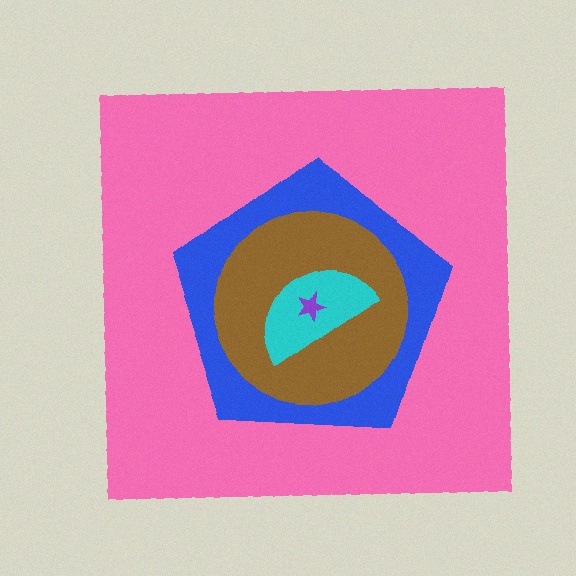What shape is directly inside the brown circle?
The cyan semicircle.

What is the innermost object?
The purple star.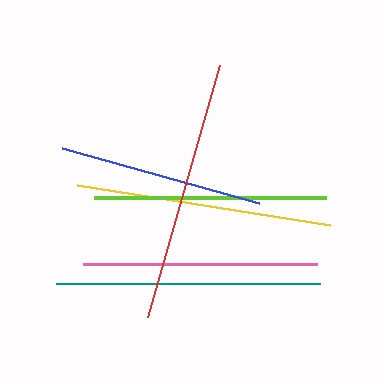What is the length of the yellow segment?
The yellow segment is approximately 256 pixels long.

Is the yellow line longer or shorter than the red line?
The red line is longer than the yellow line.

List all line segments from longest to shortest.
From longest to shortest: teal, red, yellow, pink, lime, blue.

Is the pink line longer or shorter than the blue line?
The pink line is longer than the blue line.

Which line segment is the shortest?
The blue line is the shortest at approximately 204 pixels.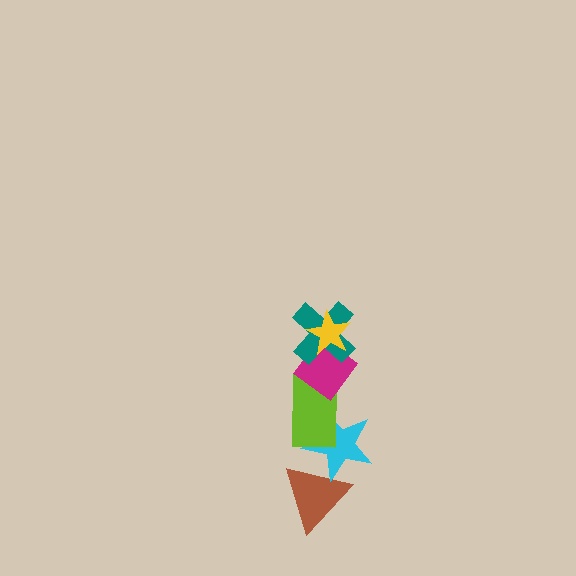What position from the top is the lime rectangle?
The lime rectangle is 4th from the top.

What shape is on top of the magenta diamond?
The teal cross is on top of the magenta diamond.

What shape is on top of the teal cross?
The yellow star is on top of the teal cross.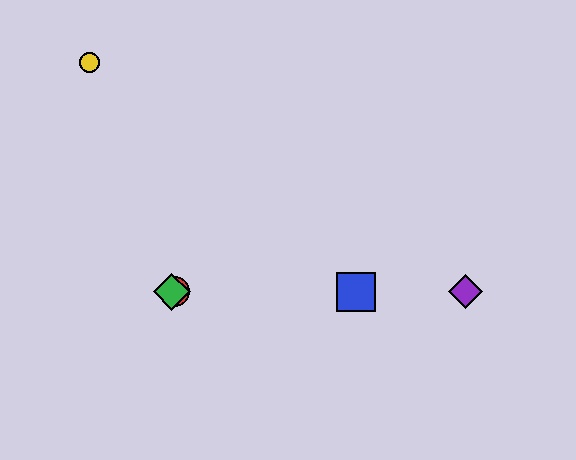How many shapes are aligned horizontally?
4 shapes (the red circle, the blue square, the green diamond, the purple diamond) are aligned horizontally.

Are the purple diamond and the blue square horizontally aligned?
Yes, both are at y≈292.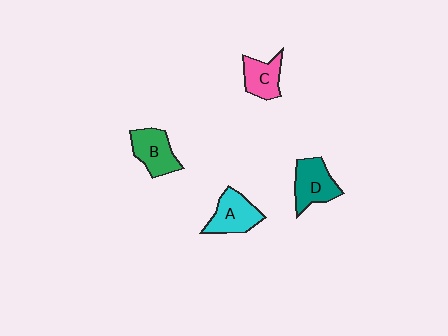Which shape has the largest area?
Shape D (teal).